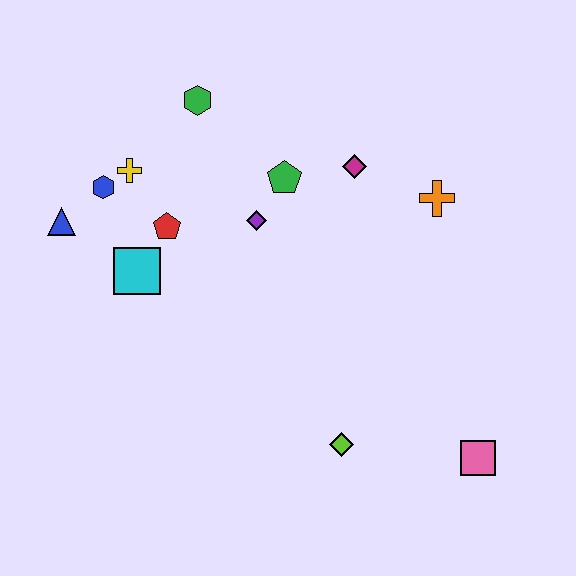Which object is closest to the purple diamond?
The green pentagon is closest to the purple diamond.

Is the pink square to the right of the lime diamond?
Yes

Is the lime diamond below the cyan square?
Yes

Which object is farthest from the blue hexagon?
The pink square is farthest from the blue hexagon.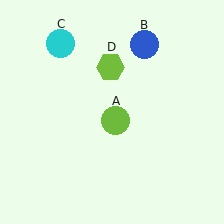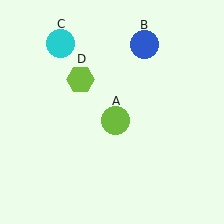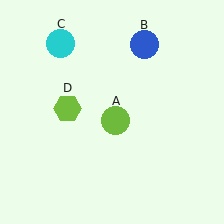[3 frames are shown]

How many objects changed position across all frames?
1 object changed position: lime hexagon (object D).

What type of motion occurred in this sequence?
The lime hexagon (object D) rotated counterclockwise around the center of the scene.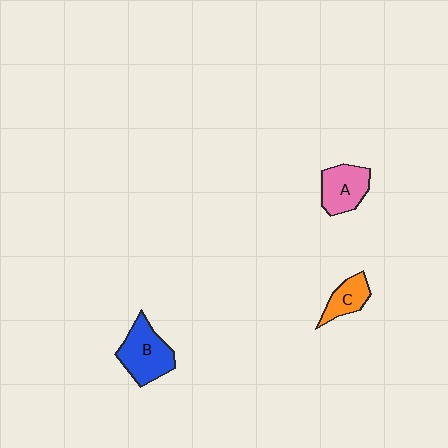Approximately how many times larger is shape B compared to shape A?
Approximately 1.2 times.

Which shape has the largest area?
Shape B (blue).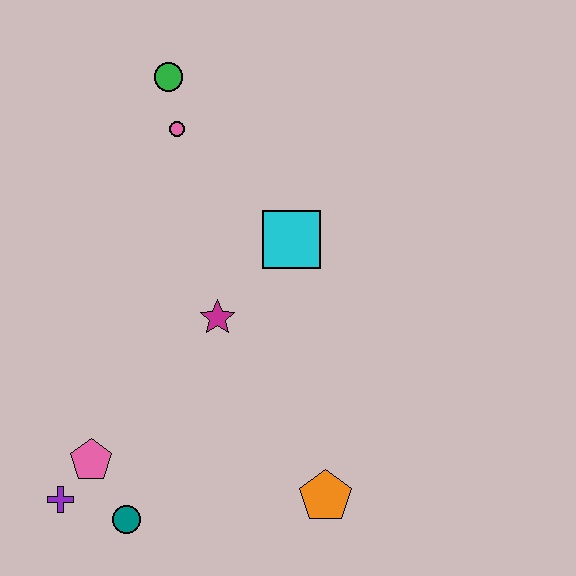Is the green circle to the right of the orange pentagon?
No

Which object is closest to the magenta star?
The cyan square is closest to the magenta star.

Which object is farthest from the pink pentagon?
The green circle is farthest from the pink pentagon.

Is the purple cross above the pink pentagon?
No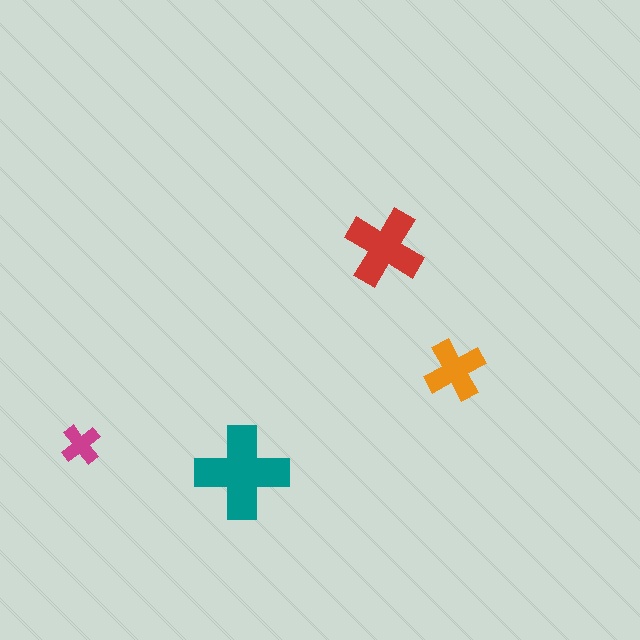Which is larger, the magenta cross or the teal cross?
The teal one.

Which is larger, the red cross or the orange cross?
The red one.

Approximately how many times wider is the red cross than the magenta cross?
About 2 times wider.